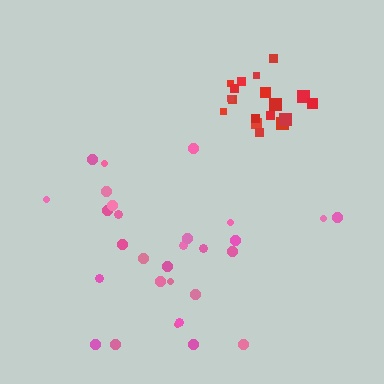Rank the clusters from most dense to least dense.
red, pink.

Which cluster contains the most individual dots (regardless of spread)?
Pink (29).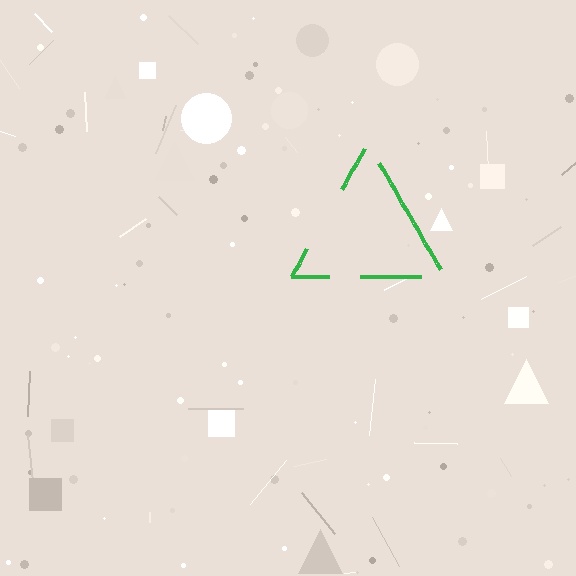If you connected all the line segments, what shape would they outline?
They would outline a triangle.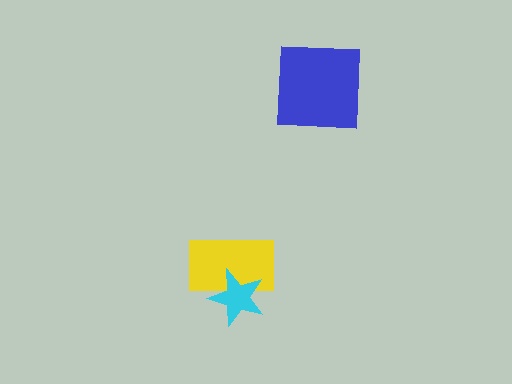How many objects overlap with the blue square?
0 objects overlap with the blue square.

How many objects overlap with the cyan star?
1 object overlaps with the cyan star.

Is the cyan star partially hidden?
No, no other shape covers it.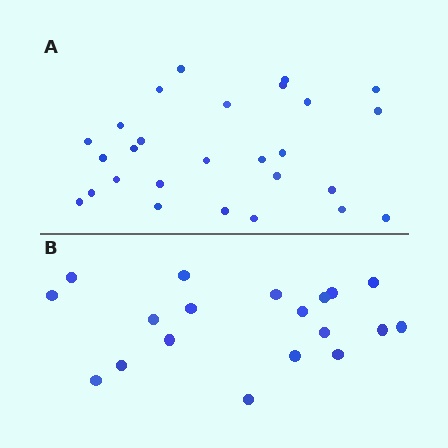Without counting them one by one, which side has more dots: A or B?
Region A (the top region) has more dots.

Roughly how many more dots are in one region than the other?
Region A has roughly 8 or so more dots than region B.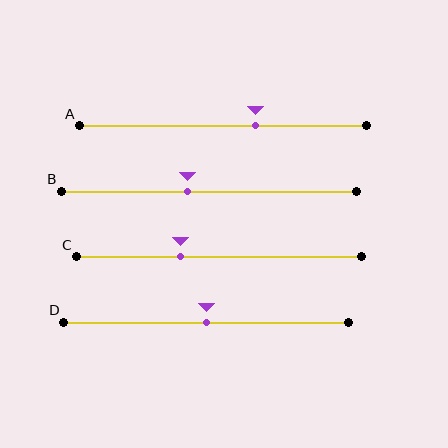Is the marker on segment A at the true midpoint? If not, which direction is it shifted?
No, the marker on segment A is shifted to the right by about 11% of the segment length.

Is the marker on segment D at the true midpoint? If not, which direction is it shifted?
Yes, the marker on segment D is at the true midpoint.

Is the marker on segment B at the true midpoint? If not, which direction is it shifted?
No, the marker on segment B is shifted to the left by about 7% of the segment length.